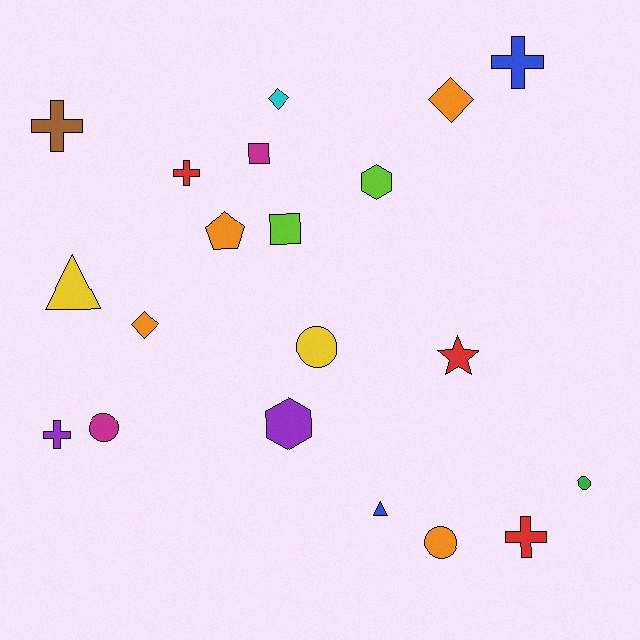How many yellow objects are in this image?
There are 2 yellow objects.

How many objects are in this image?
There are 20 objects.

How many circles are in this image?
There are 4 circles.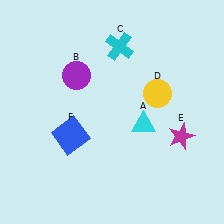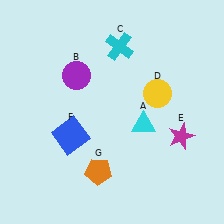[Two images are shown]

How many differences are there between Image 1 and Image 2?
There is 1 difference between the two images.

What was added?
An orange pentagon (G) was added in Image 2.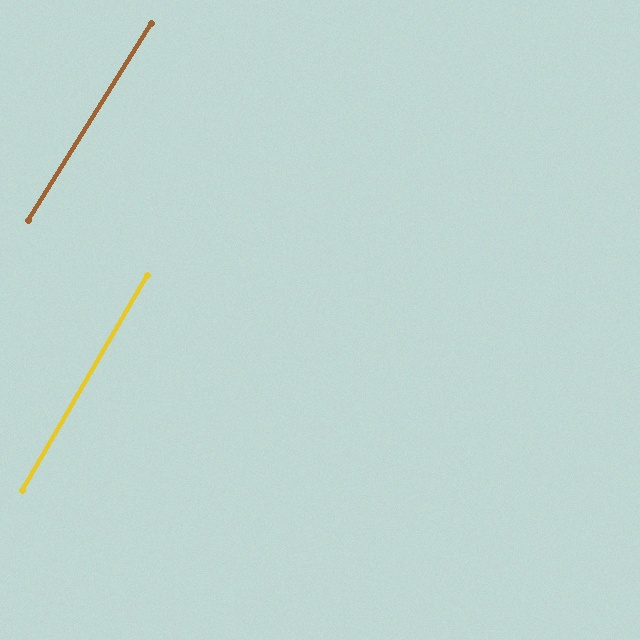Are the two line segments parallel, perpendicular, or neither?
Parallel — their directions differ by only 1.7°.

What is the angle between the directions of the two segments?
Approximately 2 degrees.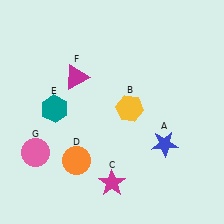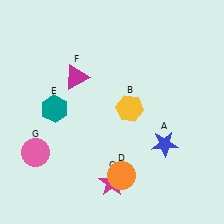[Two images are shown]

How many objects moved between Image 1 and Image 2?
1 object moved between the two images.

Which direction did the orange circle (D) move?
The orange circle (D) moved right.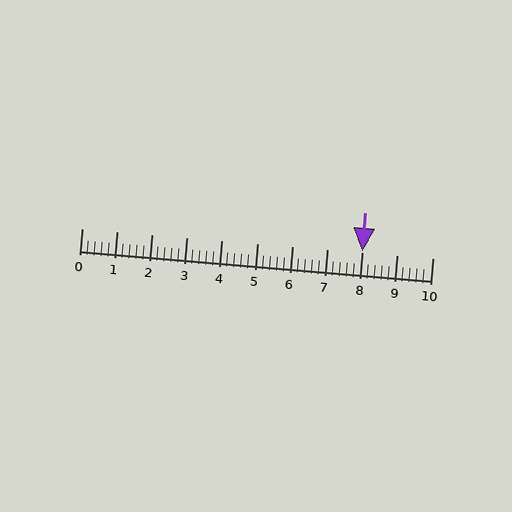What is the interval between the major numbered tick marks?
The major tick marks are spaced 1 units apart.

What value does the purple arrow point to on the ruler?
The purple arrow points to approximately 8.0.